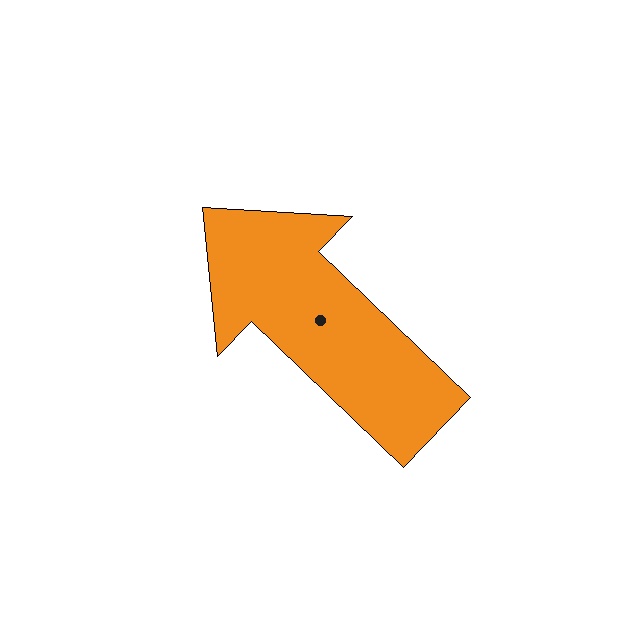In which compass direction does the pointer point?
Northwest.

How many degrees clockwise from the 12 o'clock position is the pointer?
Approximately 314 degrees.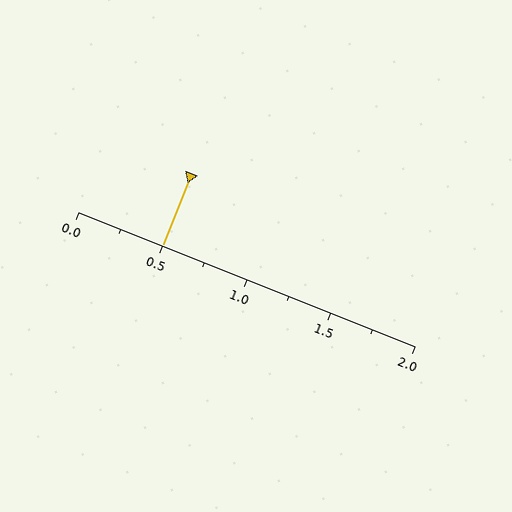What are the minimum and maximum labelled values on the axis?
The axis runs from 0.0 to 2.0.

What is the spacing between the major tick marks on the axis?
The major ticks are spaced 0.5 apart.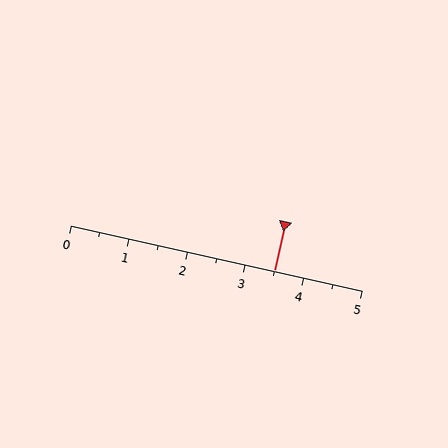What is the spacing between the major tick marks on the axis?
The major ticks are spaced 1 apart.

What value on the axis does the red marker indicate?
The marker indicates approximately 3.5.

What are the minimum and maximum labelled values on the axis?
The axis runs from 0 to 5.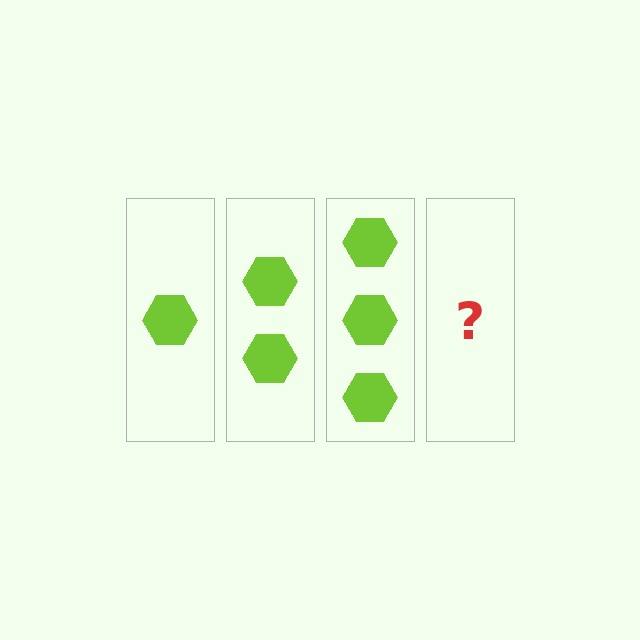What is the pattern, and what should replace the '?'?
The pattern is that each step adds one more hexagon. The '?' should be 4 hexagons.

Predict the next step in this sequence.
The next step is 4 hexagons.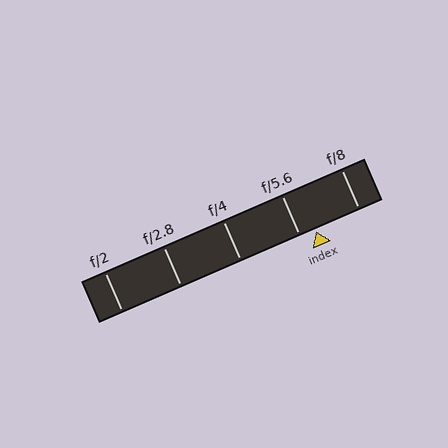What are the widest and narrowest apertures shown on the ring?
The widest aperture shown is f/2 and the narrowest is f/8.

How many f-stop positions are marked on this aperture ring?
There are 5 f-stop positions marked.